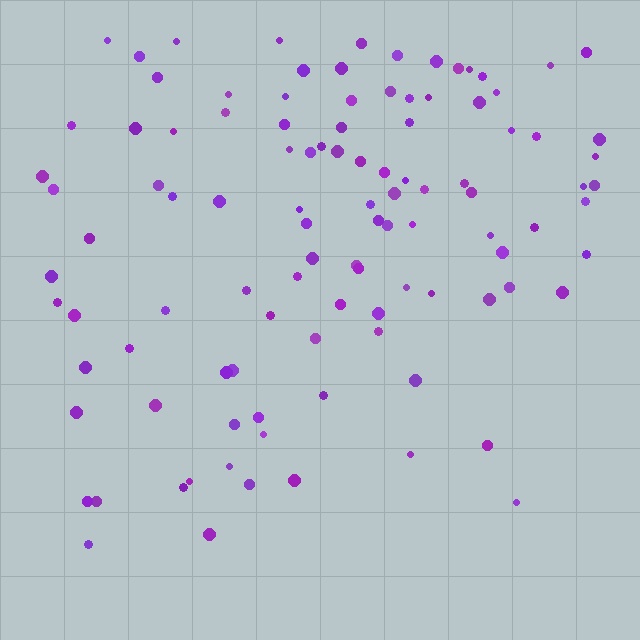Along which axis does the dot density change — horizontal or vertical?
Vertical.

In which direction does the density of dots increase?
From bottom to top, with the top side densest.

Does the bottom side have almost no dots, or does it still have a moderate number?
Still a moderate number, just noticeably fewer than the top.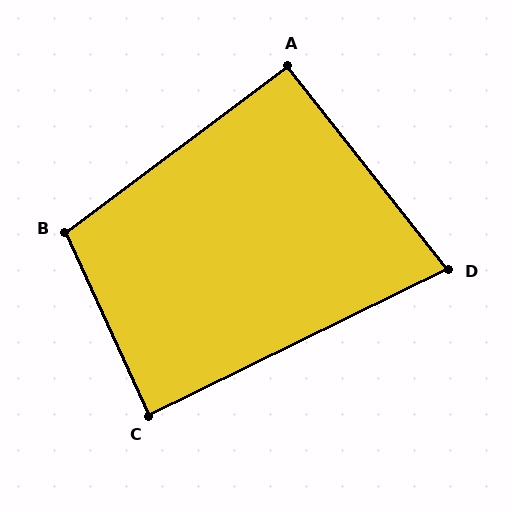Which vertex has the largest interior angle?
B, at approximately 102 degrees.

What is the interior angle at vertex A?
Approximately 91 degrees (approximately right).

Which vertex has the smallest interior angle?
D, at approximately 78 degrees.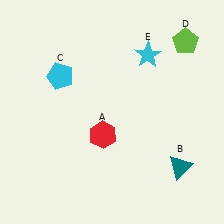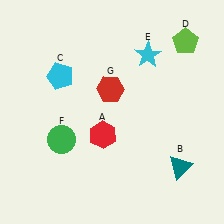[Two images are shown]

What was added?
A green circle (F), a red hexagon (G) were added in Image 2.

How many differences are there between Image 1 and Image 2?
There are 2 differences between the two images.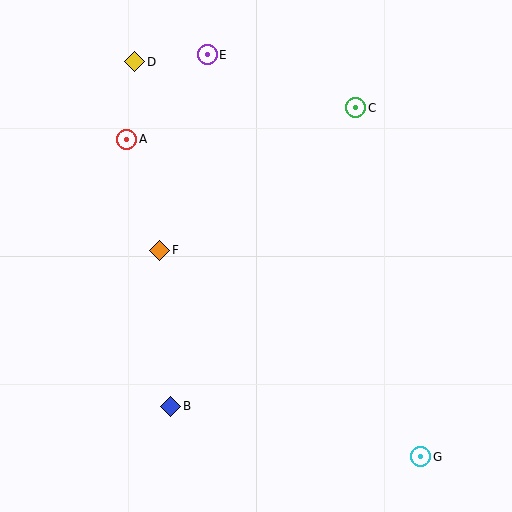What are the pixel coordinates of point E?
Point E is at (207, 55).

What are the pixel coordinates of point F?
Point F is at (160, 250).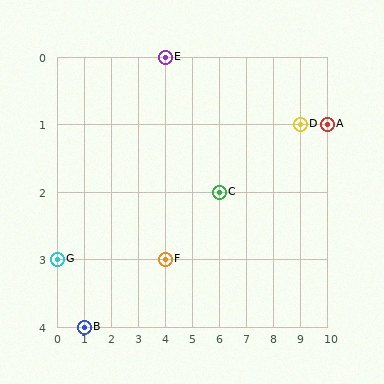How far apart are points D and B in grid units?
Points D and B are 8 columns and 3 rows apart (about 8.5 grid units diagonally).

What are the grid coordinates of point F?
Point F is at grid coordinates (4, 3).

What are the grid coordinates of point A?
Point A is at grid coordinates (10, 1).